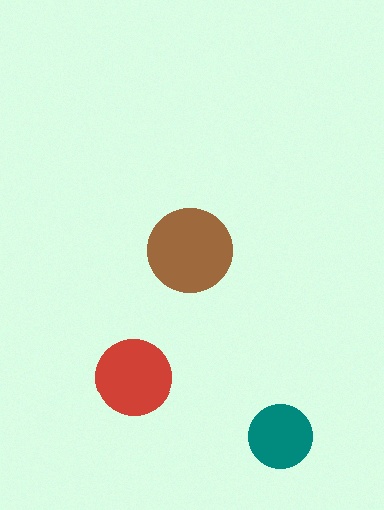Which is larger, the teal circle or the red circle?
The red one.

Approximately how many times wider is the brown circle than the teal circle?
About 1.5 times wider.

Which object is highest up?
The brown circle is topmost.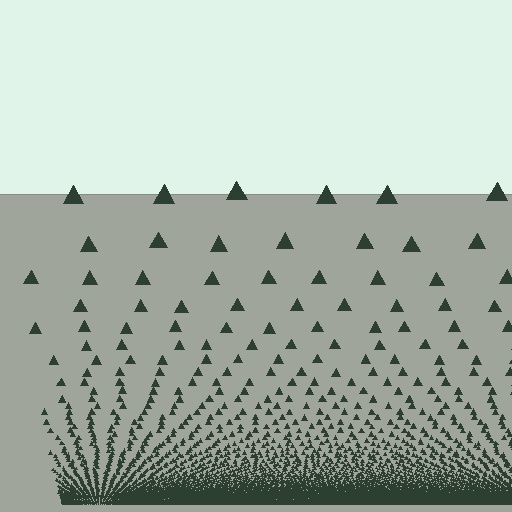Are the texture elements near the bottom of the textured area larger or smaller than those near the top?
Smaller. The gradient is inverted — elements near the bottom are smaller and denser.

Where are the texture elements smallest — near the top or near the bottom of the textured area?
Near the bottom.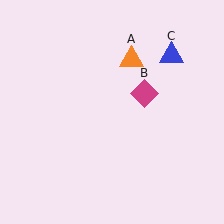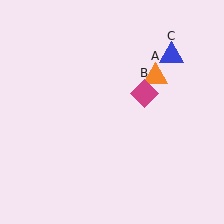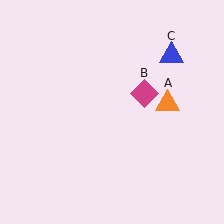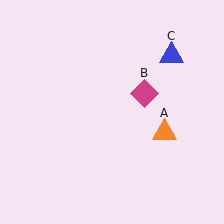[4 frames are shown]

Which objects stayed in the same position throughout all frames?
Magenta diamond (object B) and blue triangle (object C) remained stationary.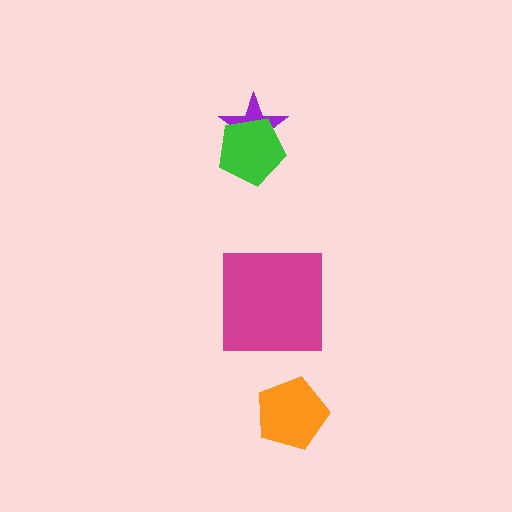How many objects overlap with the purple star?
1 object overlaps with the purple star.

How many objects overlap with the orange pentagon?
0 objects overlap with the orange pentagon.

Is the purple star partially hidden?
Yes, it is partially covered by another shape.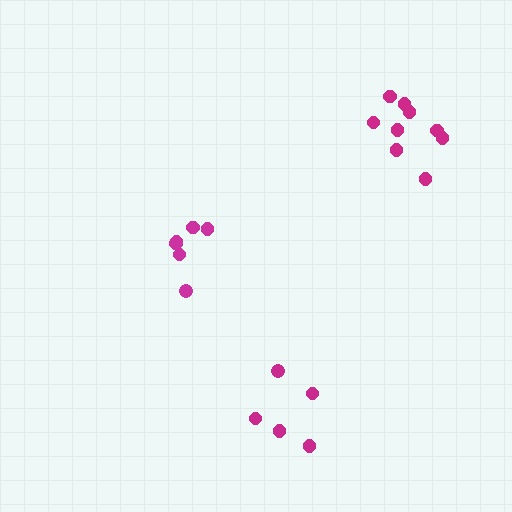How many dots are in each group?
Group 1: 6 dots, Group 2: 9 dots, Group 3: 5 dots (20 total).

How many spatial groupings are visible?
There are 3 spatial groupings.